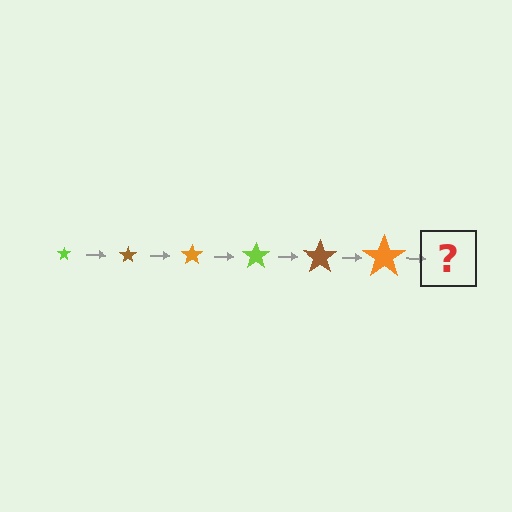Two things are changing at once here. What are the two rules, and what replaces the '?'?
The two rules are that the star grows larger each step and the color cycles through lime, brown, and orange. The '?' should be a lime star, larger than the previous one.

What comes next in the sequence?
The next element should be a lime star, larger than the previous one.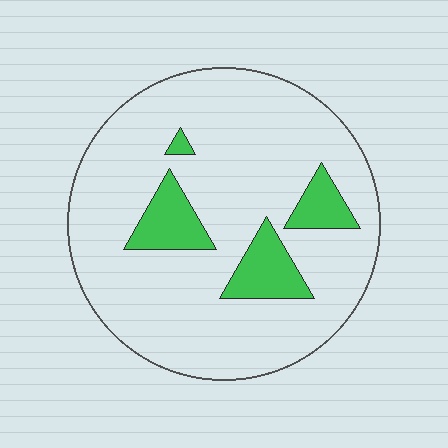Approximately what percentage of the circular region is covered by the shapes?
Approximately 15%.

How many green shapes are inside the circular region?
4.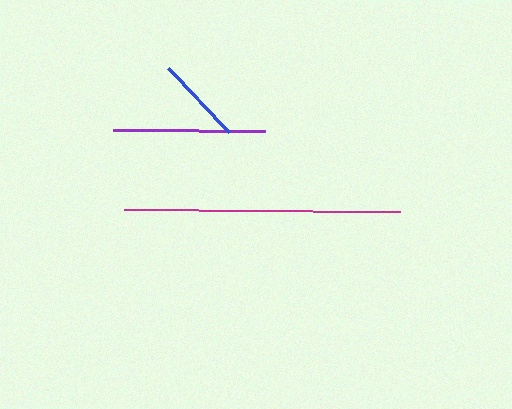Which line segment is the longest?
The magenta line is the longest at approximately 276 pixels.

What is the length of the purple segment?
The purple segment is approximately 152 pixels long.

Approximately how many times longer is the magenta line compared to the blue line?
The magenta line is approximately 3.2 times the length of the blue line.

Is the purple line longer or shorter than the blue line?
The purple line is longer than the blue line.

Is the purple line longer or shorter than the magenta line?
The magenta line is longer than the purple line.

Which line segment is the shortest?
The blue line is the shortest at approximately 87 pixels.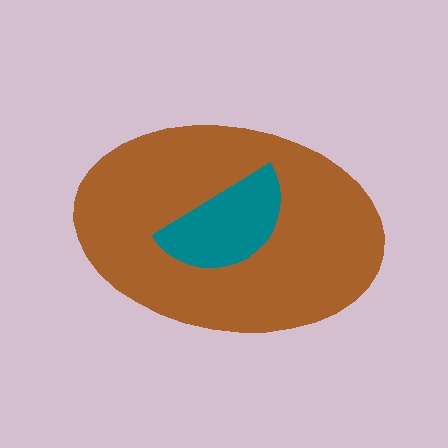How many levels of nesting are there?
2.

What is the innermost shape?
The teal semicircle.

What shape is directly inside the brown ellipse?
The teal semicircle.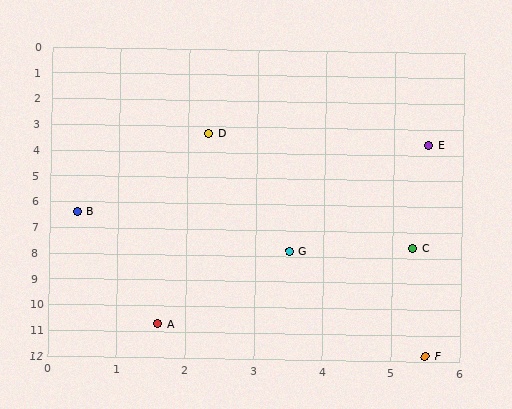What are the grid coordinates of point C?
Point C is at approximately (5.3, 7.6).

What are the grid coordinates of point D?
Point D is at approximately (2.3, 3.3).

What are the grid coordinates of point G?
Point G is at approximately (3.5, 7.8).